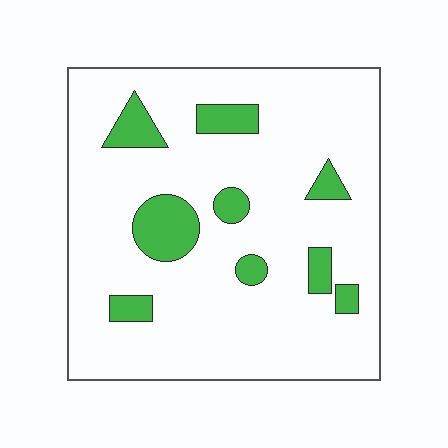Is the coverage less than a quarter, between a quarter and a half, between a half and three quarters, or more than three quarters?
Less than a quarter.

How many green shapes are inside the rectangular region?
9.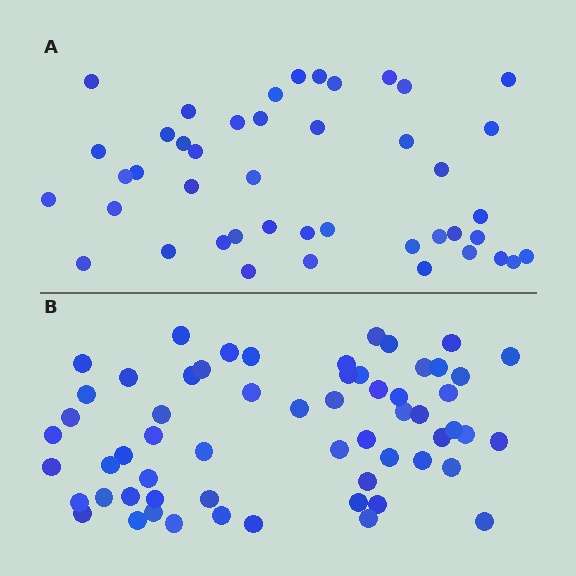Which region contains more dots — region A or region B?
Region B (the bottom region) has more dots.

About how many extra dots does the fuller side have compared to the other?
Region B has approximately 15 more dots than region A.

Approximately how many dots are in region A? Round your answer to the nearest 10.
About 40 dots. (The exact count is 44, which rounds to 40.)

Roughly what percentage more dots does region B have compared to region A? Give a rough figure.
About 35% more.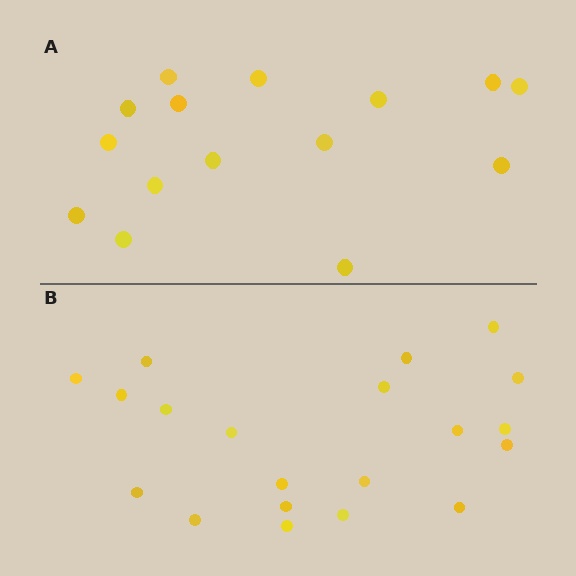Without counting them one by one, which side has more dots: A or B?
Region B (the bottom region) has more dots.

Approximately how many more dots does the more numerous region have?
Region B has about 5 more dots than region A.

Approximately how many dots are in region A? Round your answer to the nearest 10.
About 20 dots. (The exact count is 15, which rounds to 20.)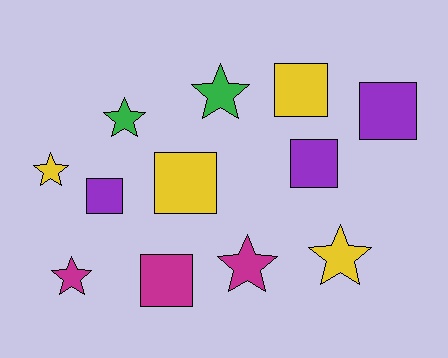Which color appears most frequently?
Yellow, with 4 objects.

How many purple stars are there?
There are no purple stars.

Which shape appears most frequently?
Square, with 6 objects.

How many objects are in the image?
There are 12 objects.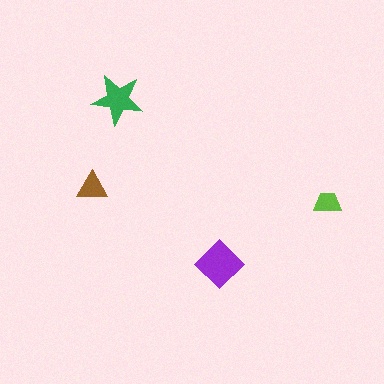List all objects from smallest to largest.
The lime trapezoid, the brown triangle, the green star, the purple diamond.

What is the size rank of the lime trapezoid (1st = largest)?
4th.